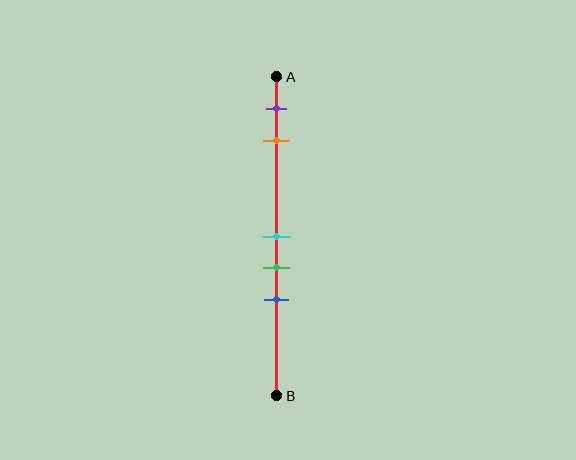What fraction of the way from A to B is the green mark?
The green mark is approximately 60% (0.6) of the way from A to B.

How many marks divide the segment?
There are 5 marks dividing the segment.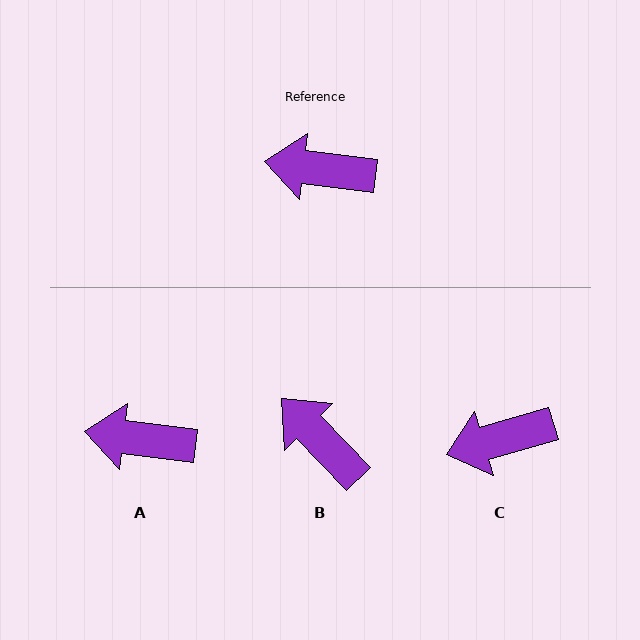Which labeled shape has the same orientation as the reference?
A.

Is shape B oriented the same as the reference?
No, it is off by about 39 degrees.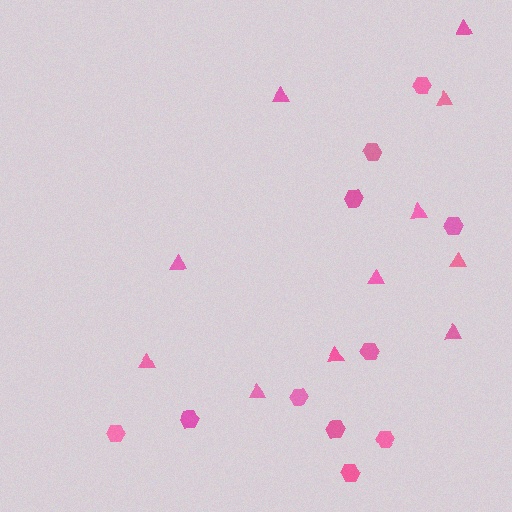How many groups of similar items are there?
There are 2 groups: one group of triangles (11) and one group of hexagons (11).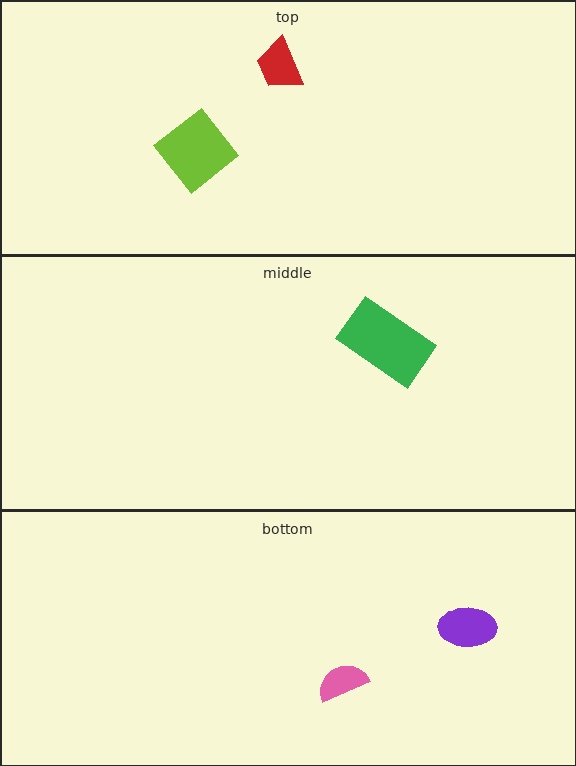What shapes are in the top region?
The lime diamond, the red trapezoid.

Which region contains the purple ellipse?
The bottom region.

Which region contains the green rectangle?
The middle region.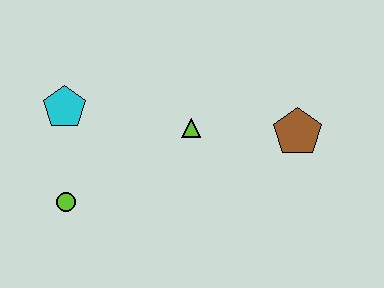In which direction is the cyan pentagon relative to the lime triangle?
The cyan pentagon is to the left of the lime triangle.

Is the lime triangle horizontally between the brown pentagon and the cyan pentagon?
Yes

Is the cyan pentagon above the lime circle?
Yes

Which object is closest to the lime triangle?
The brown pentagon is closest to the lime triangle.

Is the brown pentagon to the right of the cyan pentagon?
Yes